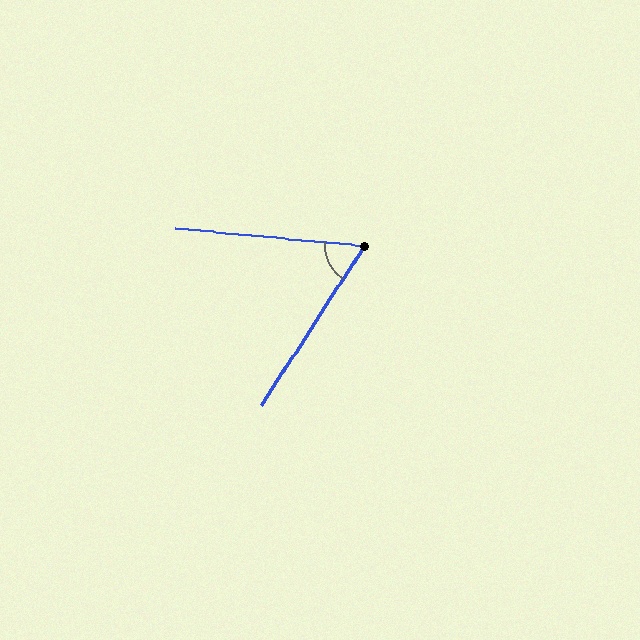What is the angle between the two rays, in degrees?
Approximately 62 degrees.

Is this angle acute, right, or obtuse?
It is acute.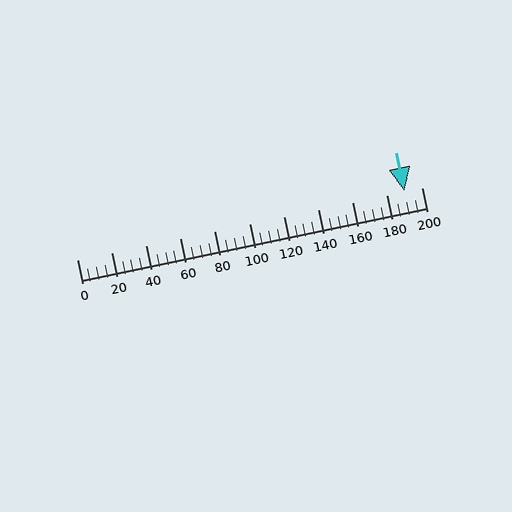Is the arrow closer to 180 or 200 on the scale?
The arrow is closer to 200.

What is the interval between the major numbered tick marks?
The major tick marks are spaced 20 units apart.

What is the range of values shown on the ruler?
The ruler shows values from 0 to 200.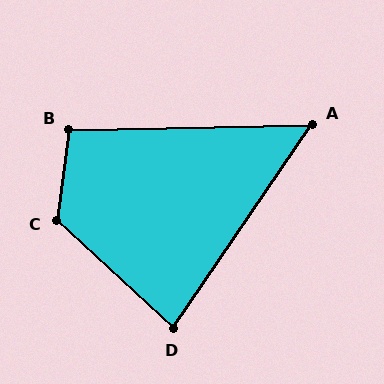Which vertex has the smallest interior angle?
A, at approximately 55 degrees.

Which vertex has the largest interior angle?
C, at approximately 125 degrees.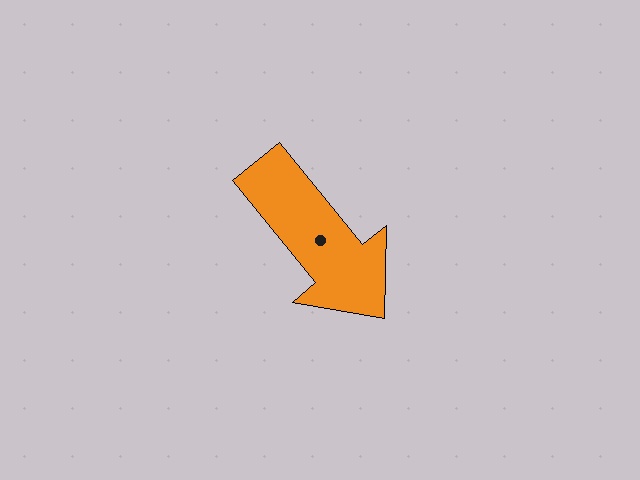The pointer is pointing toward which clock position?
Roughly 5 o'clock.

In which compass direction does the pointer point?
Southeast.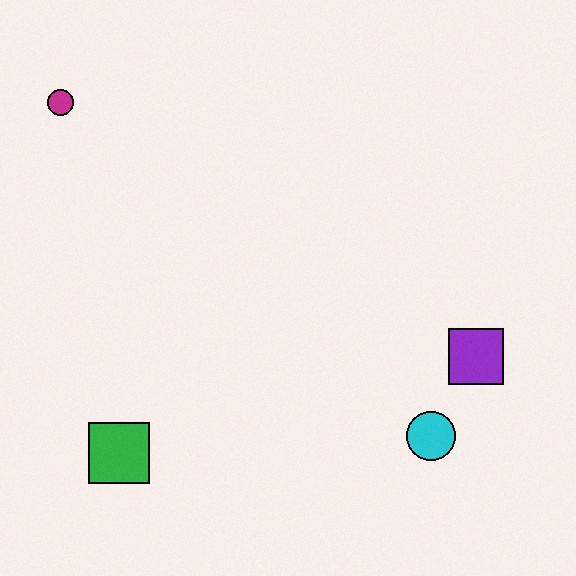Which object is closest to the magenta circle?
The green square is closest to the magenta circle.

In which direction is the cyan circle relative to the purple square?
The cyan circle is below the purple square.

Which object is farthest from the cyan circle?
The magenta circle is farthest from the cyan circle.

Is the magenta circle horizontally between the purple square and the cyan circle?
No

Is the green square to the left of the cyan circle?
Yes